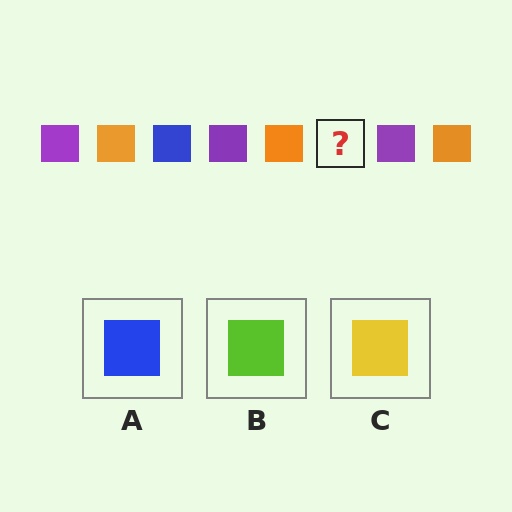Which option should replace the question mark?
Option A.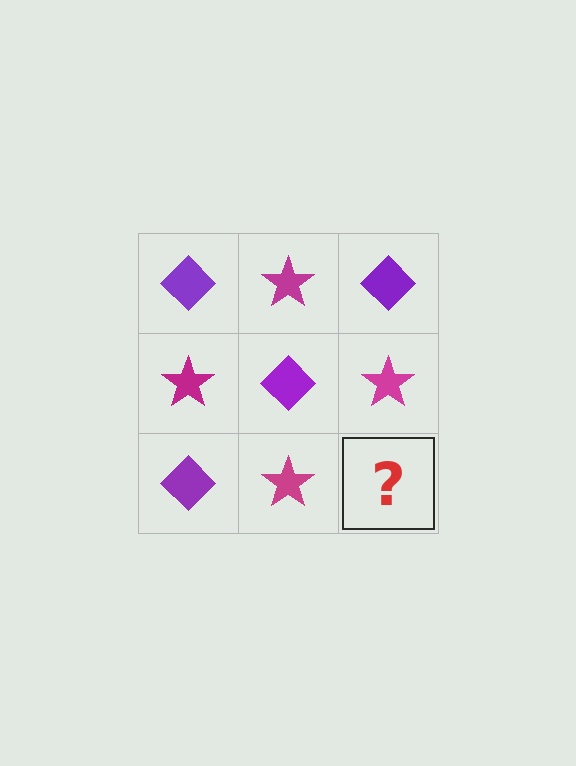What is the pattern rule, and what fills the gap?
The rule is that it alternates purple diamond and magenta star in a checkerboard pattern. The gap should be filled with a purple diamond.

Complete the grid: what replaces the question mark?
The question mark should be replaced with a purple diamond.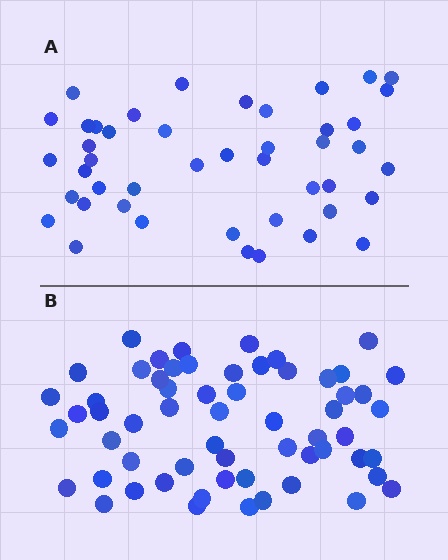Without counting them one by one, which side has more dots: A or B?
Region B (the bottom region) has more dots.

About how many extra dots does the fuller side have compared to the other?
Region B has approximately 15 more dots than region A.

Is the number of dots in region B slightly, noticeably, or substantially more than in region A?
Region B has noticeably more, but not dramatically so. The ratio is roughly 1.3 to 1.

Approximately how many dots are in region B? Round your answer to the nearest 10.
About 60 dots.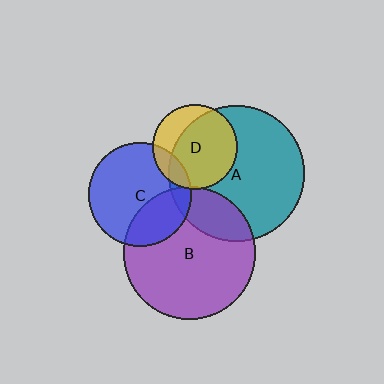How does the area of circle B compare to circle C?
Approximately 1.6 times.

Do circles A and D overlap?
Yes.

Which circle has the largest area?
Circle A (teal).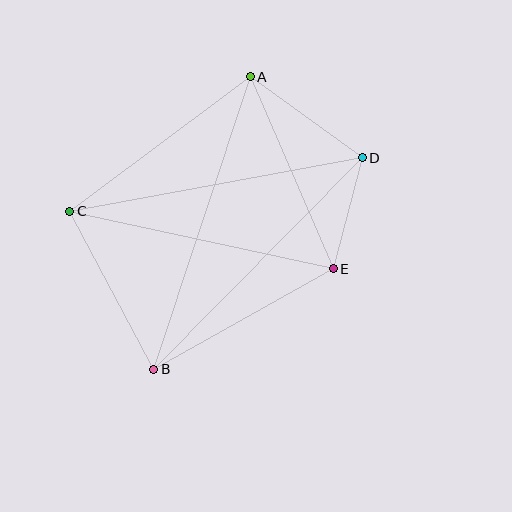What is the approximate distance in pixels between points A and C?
The distance between A and C is approximately 225 pixels.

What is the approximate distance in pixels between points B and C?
The distance between B and C is approximately 179 pixels.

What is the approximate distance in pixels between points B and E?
The distance between B and E is approximately 206 pixels.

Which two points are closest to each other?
Points D and E are closest to each other.